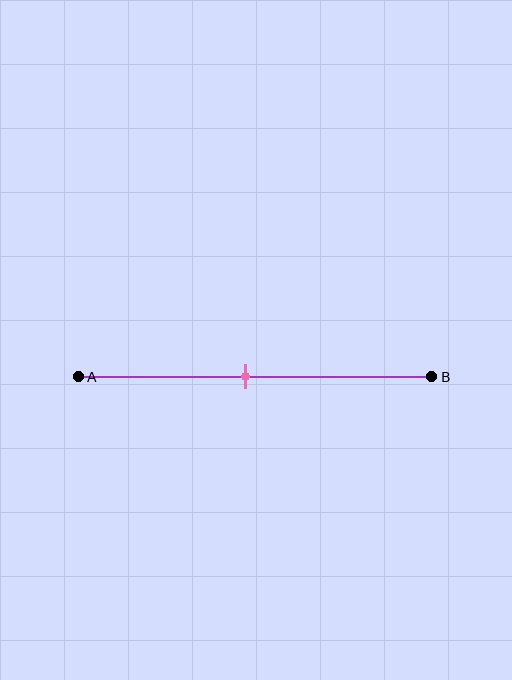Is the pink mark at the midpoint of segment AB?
Yes, the mark is approximately at the midpoint.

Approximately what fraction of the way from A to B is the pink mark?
The pink mark is approximately 45% of the way from A to B.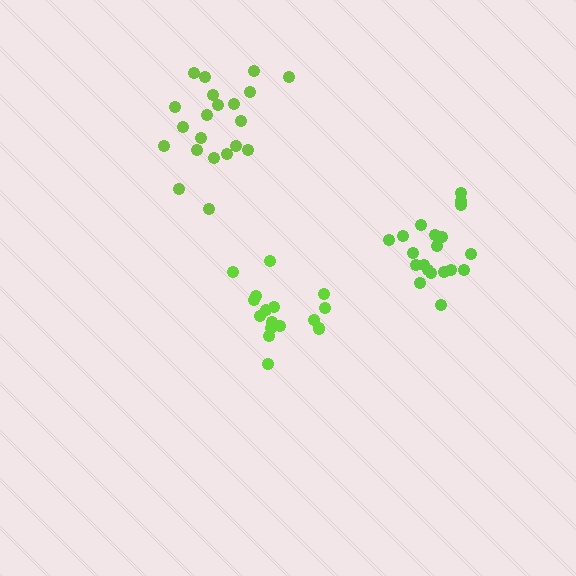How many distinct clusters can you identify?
There are 3 distinct clusters.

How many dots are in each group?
Group 1: 21 dots, Group 2: 16 dots, Group 3: 20 dots (57 total).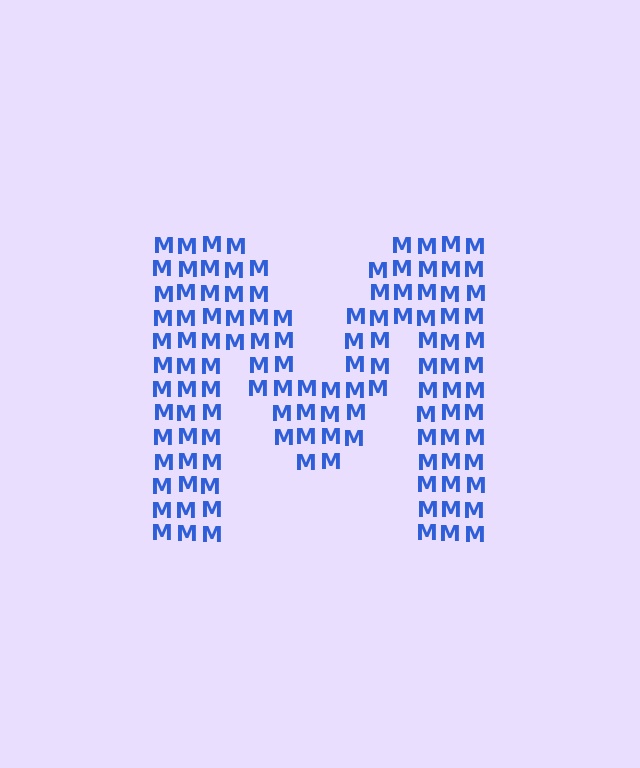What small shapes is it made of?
It is made of small letter M's.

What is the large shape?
The large shape is the letter M.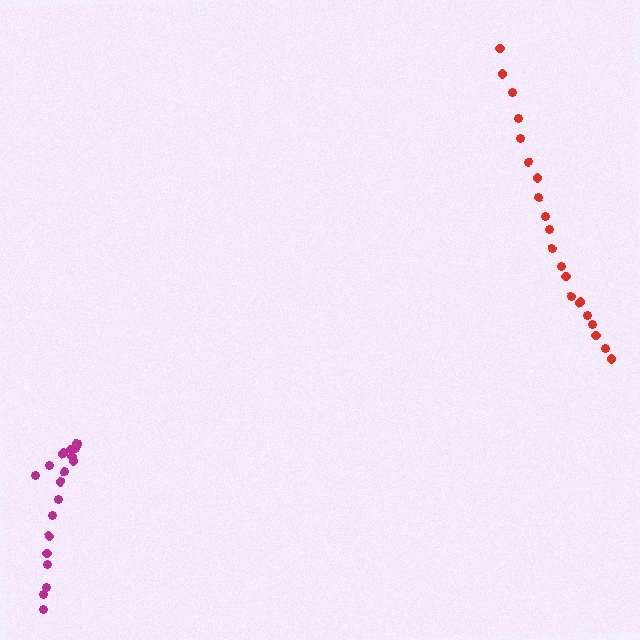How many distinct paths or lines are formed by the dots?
There are 2 distinct paths.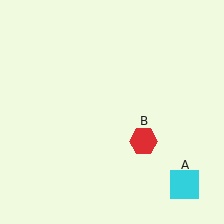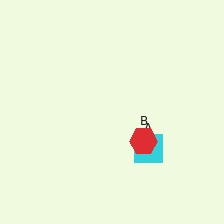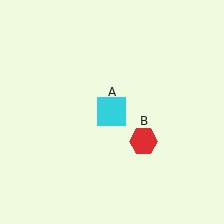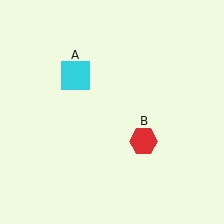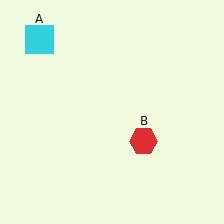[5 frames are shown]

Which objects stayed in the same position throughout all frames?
Red hexagon (object B) remained stationary.